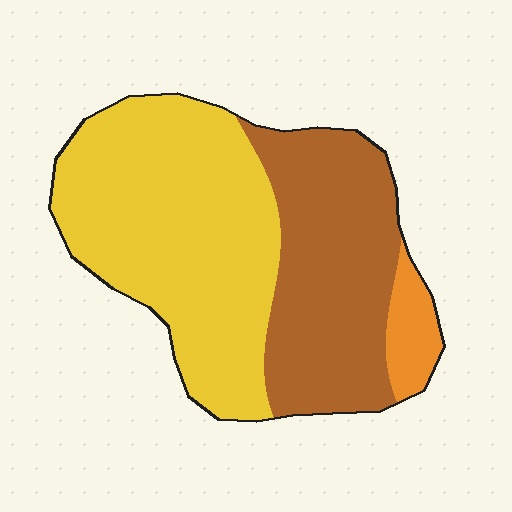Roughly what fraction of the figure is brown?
Brown covers 38% of the figure.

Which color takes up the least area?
Orange, at roughly 5%.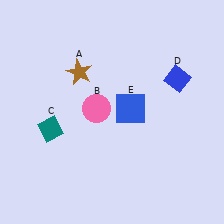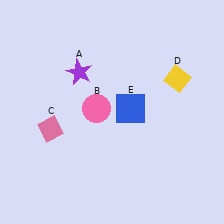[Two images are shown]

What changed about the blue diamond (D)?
In Image 1, D is blue. In Image 2, it changed to yellow.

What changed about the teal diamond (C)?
In Image 1, C is teal. In Image 2, it changed to pink.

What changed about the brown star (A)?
In Image 1, A is brown. In Image 2, it changed to purple.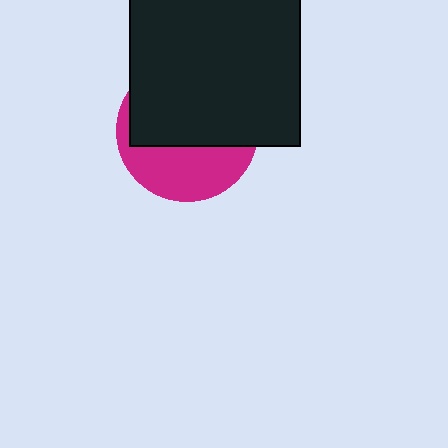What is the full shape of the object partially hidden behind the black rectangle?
The partially hidden object is a magenta circle.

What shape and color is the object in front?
The object in front is a black rectangle.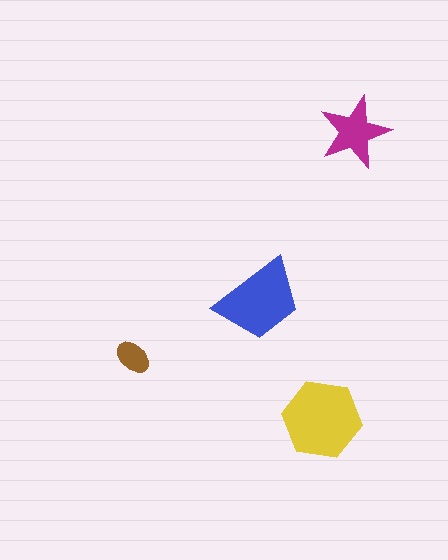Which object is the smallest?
The brown ellipse.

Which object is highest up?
The magenta star is topmost.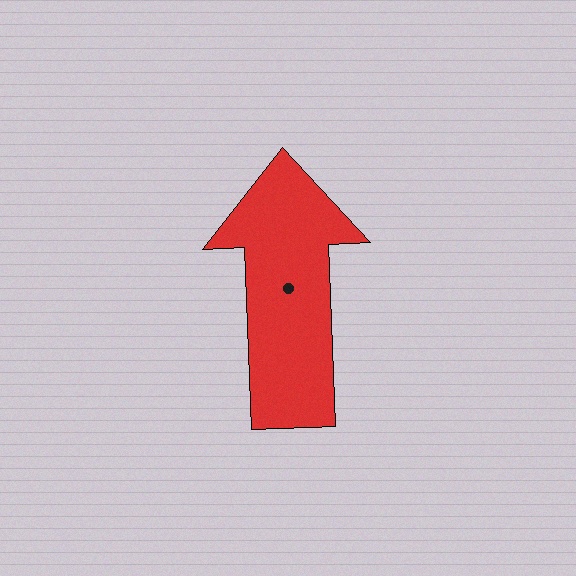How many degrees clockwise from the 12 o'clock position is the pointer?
Approximately 358 degrees.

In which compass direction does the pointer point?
North.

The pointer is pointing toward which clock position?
Roughly 12 o'clock.